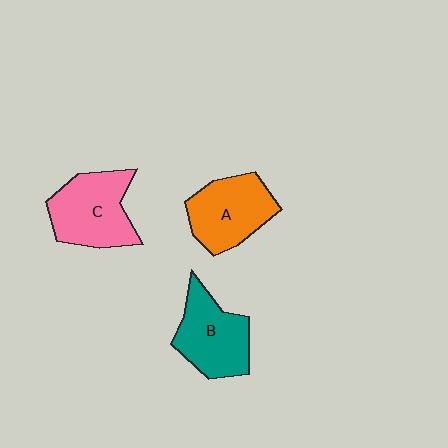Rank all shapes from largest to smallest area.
From largest to smallest: C (pink), B (teal), A (orange).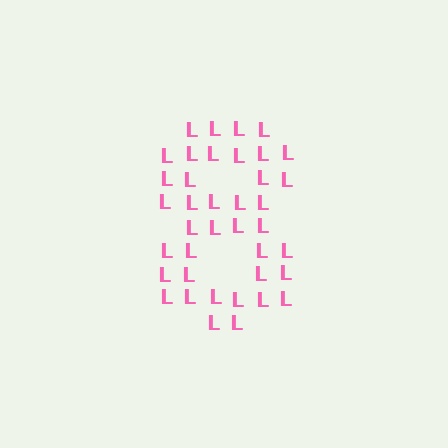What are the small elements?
The small elements are letter L's.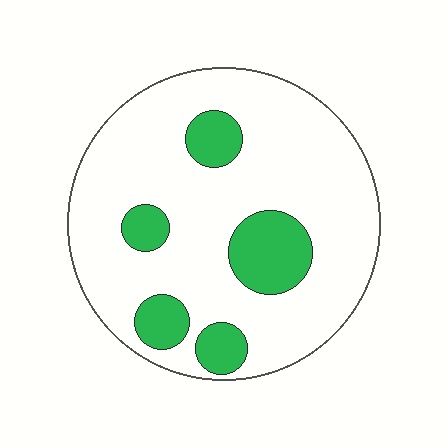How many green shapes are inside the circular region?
5.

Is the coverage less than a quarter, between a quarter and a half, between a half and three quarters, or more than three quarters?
Less than a quarter.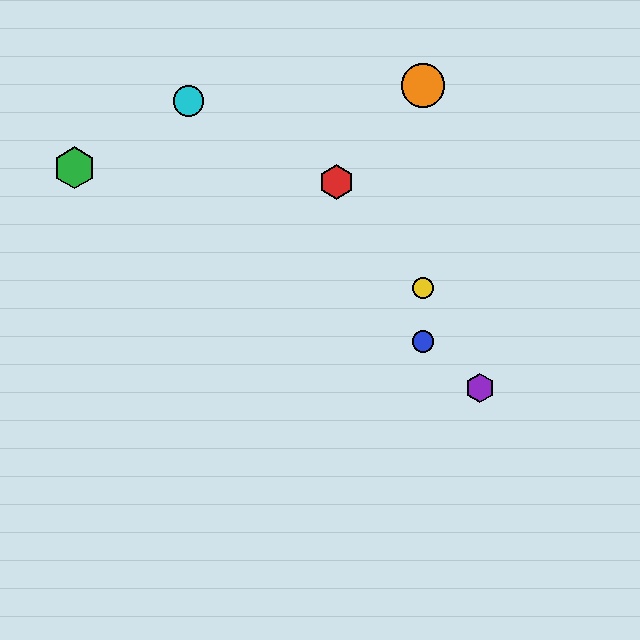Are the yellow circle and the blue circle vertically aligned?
Yes, both are at x≈423.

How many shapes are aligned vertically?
3 shapes (the blue circle, the yellow circle, the orange circle) are aligned vertically.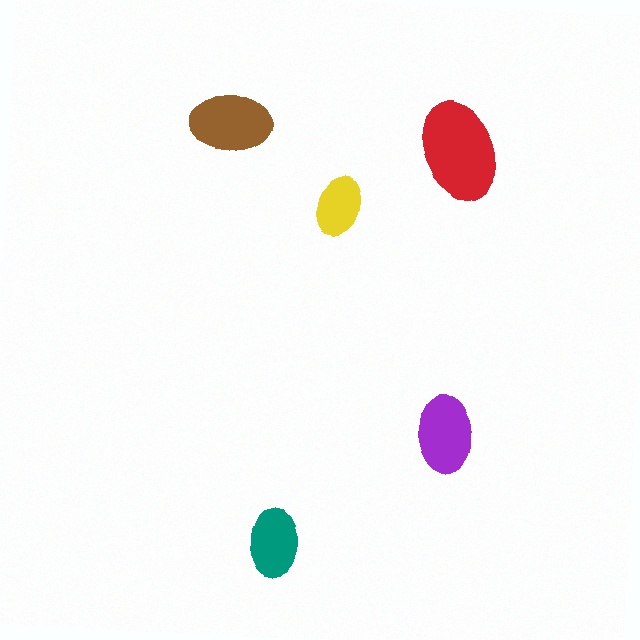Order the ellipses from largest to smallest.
the red one, the brown one, the purple one, the teal one, the yellow one.